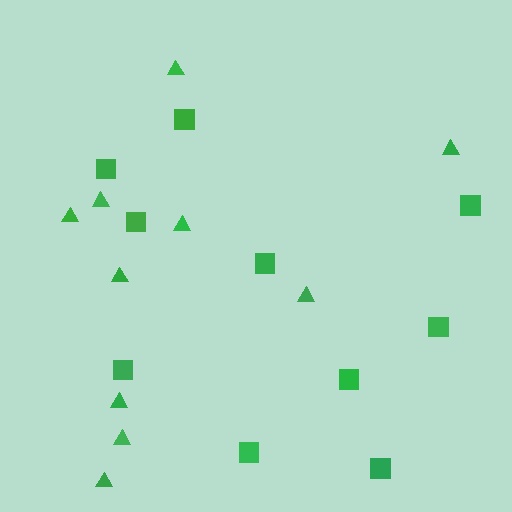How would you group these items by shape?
There are 2 groups: one group of triangles (10) and one group of squares (10).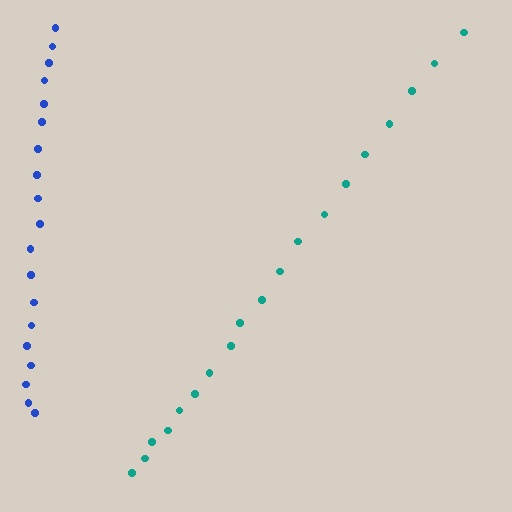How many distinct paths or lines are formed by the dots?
There are 2 distinct paths.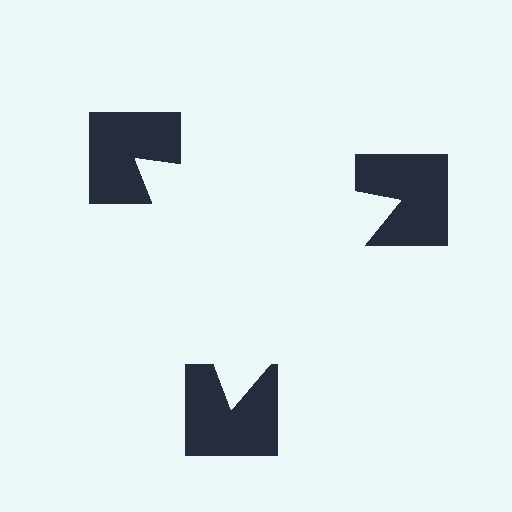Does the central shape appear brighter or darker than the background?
It typically appears slightly brighter than the background, even though no actual brightness change is drawn.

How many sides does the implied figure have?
3 sides.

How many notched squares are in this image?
There are 3 — one at each vertex of the illusory triangle.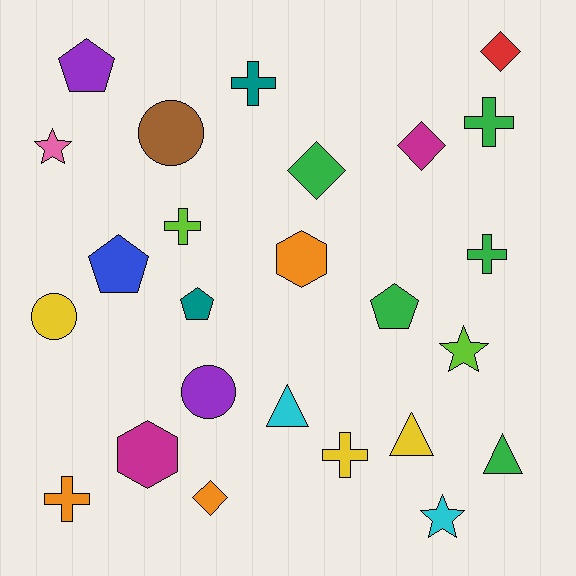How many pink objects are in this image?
There is 1 pink object.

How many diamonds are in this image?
There are 4 diamonds.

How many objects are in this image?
There are 25 objects.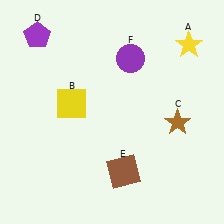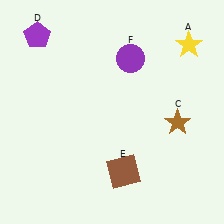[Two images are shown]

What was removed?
The yellow square (B) was removed in Image 2.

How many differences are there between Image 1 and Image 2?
There is 1 difference between the two images.